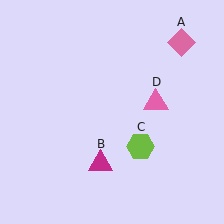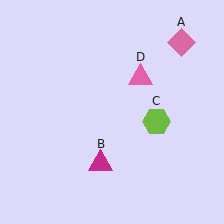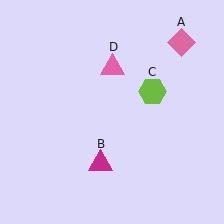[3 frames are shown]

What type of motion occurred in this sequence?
The lime hexagon (object C), pink triangle (object D) rotated counterclockwise around the center of the scene.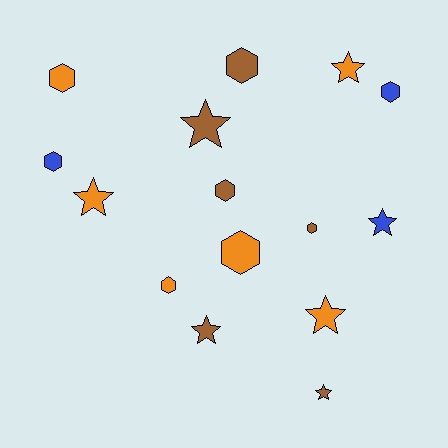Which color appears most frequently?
Brown, with 6 objects.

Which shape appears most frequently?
Hexagon, with 8 objects.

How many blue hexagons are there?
There are 2 blue hexagons.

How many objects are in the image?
There are 15 objects.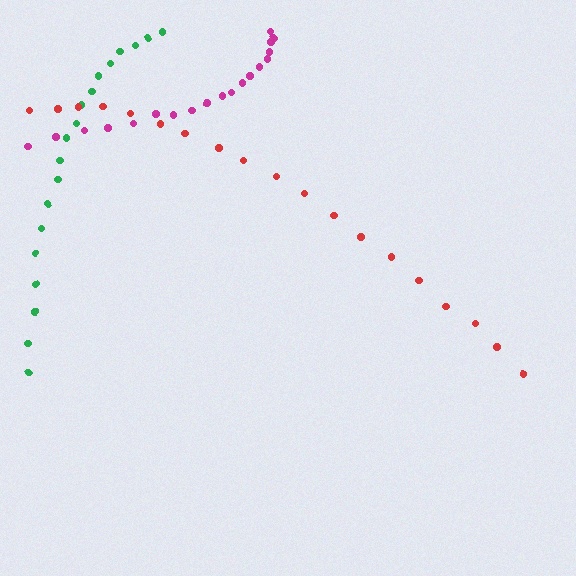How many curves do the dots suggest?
There are 3 distinct paths.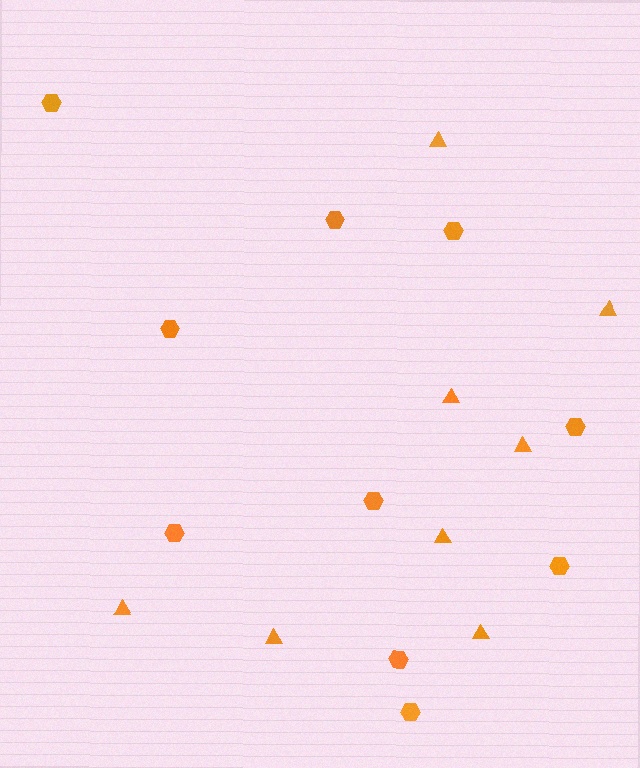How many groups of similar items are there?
There are 2 groups: one group of triangles (8) and one group of hexagons (10).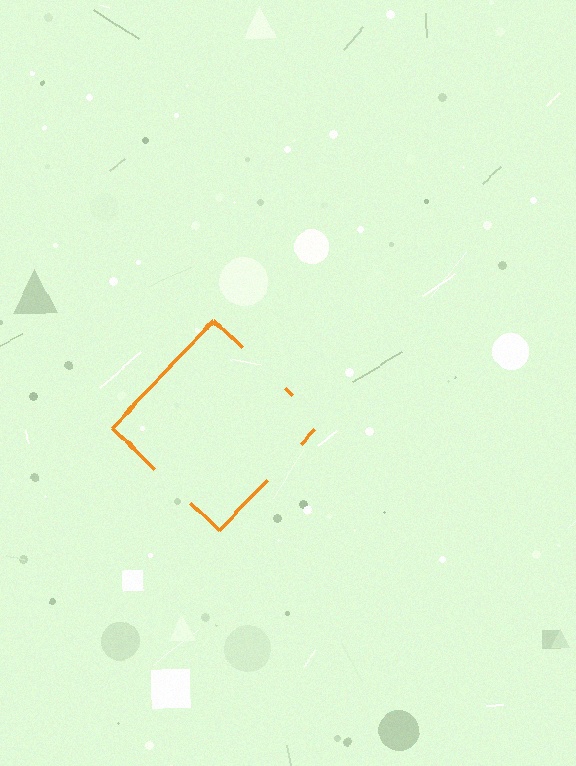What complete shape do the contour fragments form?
The contour fragments form a diamond.